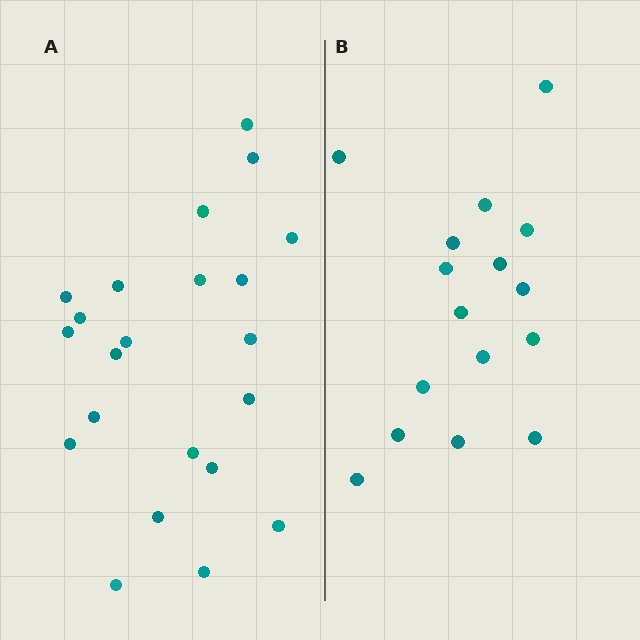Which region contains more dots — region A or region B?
Region A (the left region) has more dots.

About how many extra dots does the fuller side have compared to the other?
Region A has about 6 more dots than region B.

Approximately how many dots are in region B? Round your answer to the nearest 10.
About 20 dots. (The exact count is 16, which rounds to 20.)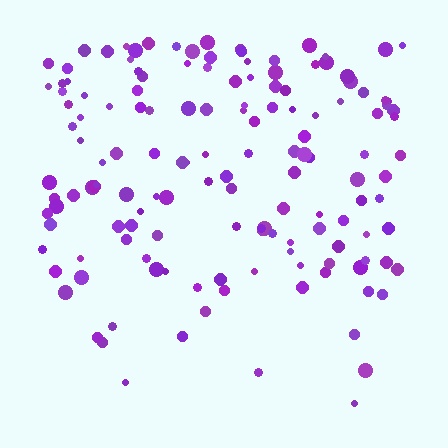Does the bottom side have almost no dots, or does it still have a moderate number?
Still a moderate number, just noticeably fewer than the top.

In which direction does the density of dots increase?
From bottom to top, with the top side densest.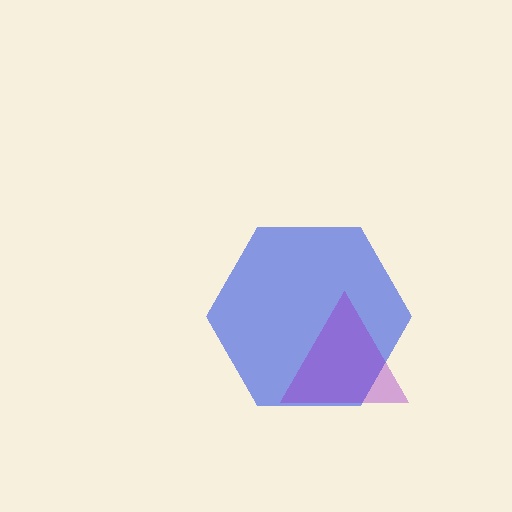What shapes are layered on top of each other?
The layered shapes are: a blue hexagon, a purple triangle.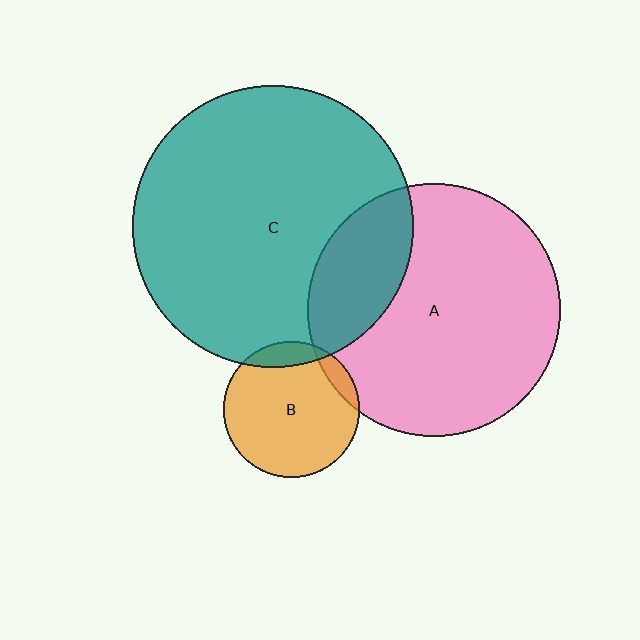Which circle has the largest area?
Circle C (teal).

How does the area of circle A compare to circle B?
Approximately 3.4 times.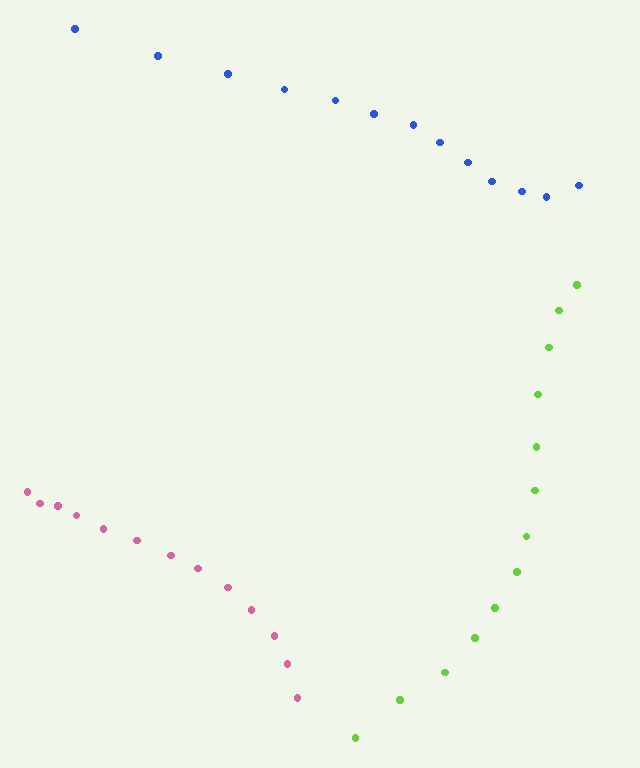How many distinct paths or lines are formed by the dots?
There are 3 distinct paths.